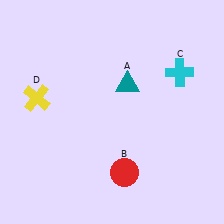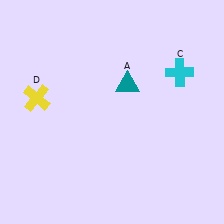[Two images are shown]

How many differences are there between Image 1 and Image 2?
There is 1 difference between the two images.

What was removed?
The red circle (B) was removed in Image 2.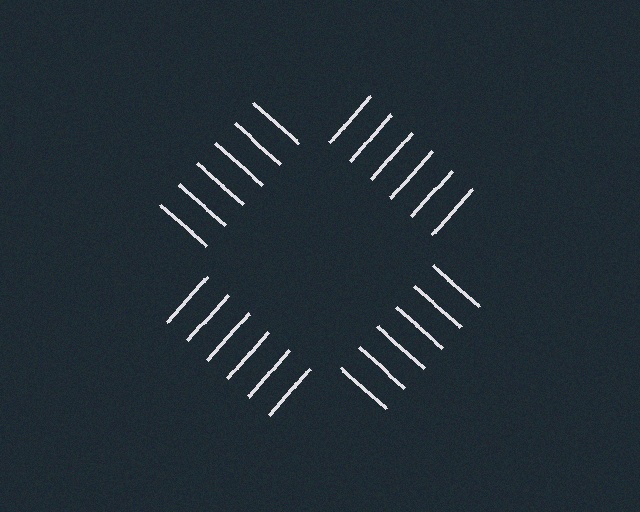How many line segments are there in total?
24 — 6 along each of the 4 edges.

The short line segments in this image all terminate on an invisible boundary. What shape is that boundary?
An illusory square — the line segments terminate on its edges but no continuous stroke is drawn.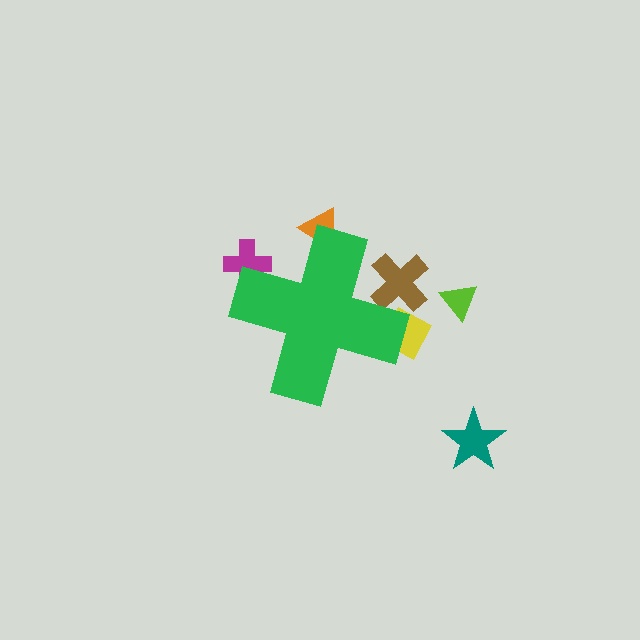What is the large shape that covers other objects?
A green cross.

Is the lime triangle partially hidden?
No, the lime triangle is fully visible.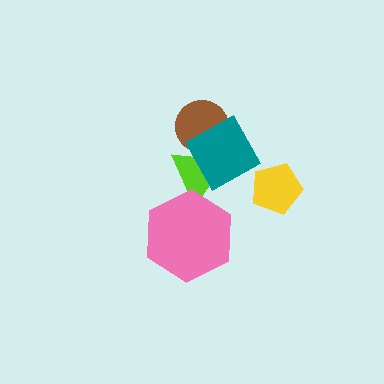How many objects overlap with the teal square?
2 objects overlap with the teal square.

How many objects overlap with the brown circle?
2 objects overlap with the brown circle.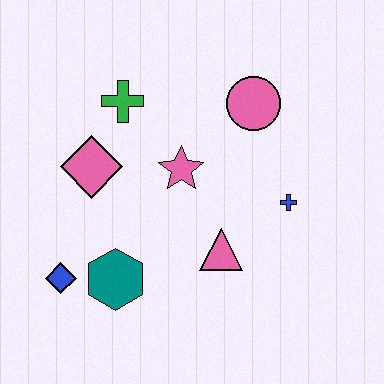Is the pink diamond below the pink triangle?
No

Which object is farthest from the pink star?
The blue diamond is farthest from the pink star.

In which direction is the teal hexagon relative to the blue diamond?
The teal hexagon is to the right of the blue diamond.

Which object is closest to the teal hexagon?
The blue diamond is closest to the teal hexagon.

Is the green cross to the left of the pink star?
Yes